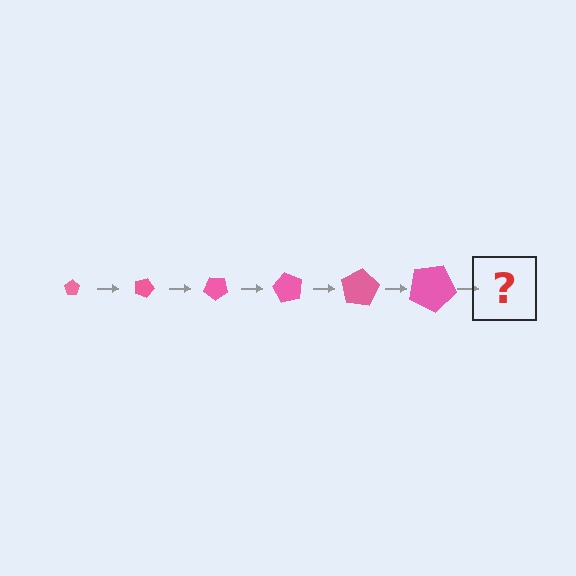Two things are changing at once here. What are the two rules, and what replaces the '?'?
The two rules are that the pentagon grows larger each step and it rotates 20 degrees each step. The '?' should be a pentagon, larger than the previous one and rotated 120 degrees from the start.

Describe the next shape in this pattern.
It should be a pentagon, larger than the previous one and rotated 120 degrees from the start.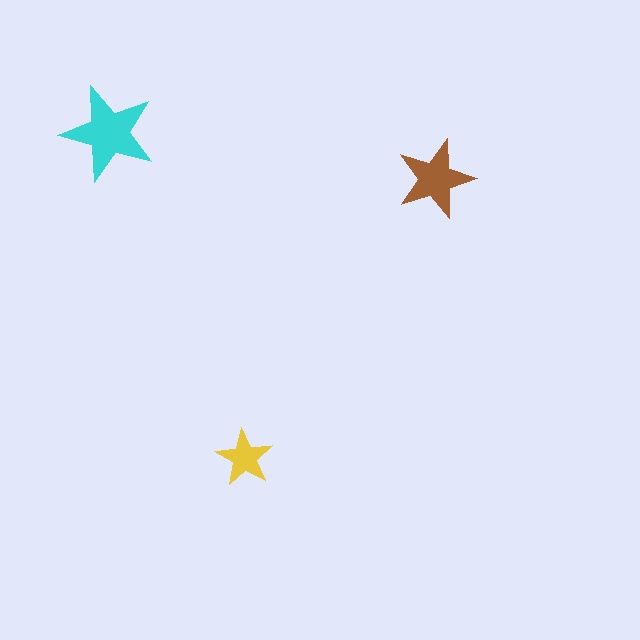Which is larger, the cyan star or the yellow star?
The cyan one.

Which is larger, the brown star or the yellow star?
The brown one.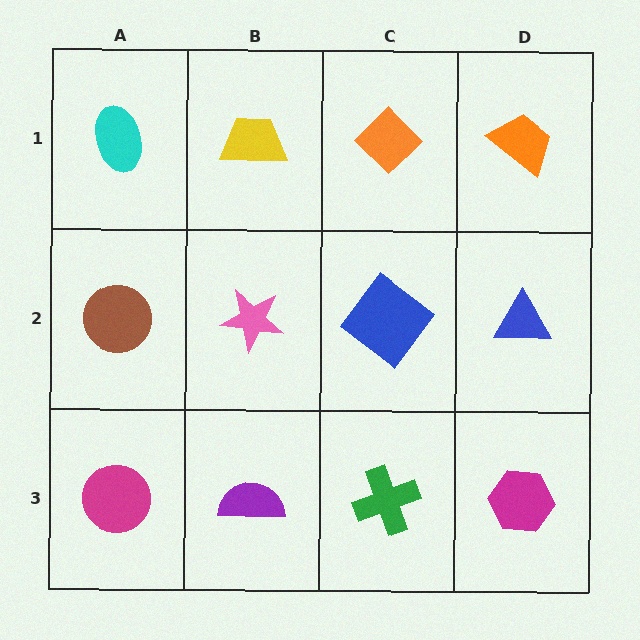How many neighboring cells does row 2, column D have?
3.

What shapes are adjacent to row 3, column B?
A pink star (row 2, column B), a magenta circle (row 3, column A), a green cross (row 3, column C).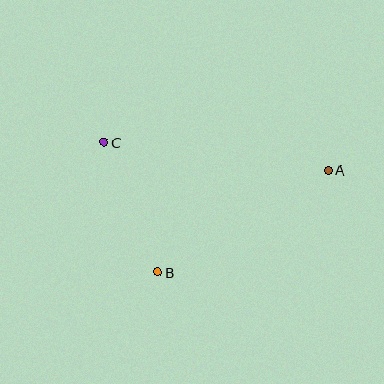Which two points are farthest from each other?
Points A and C are farthest from each other.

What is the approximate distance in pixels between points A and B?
The distance between A and B is approximately 199 pixels.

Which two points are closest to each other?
Points B and C are closest to each other.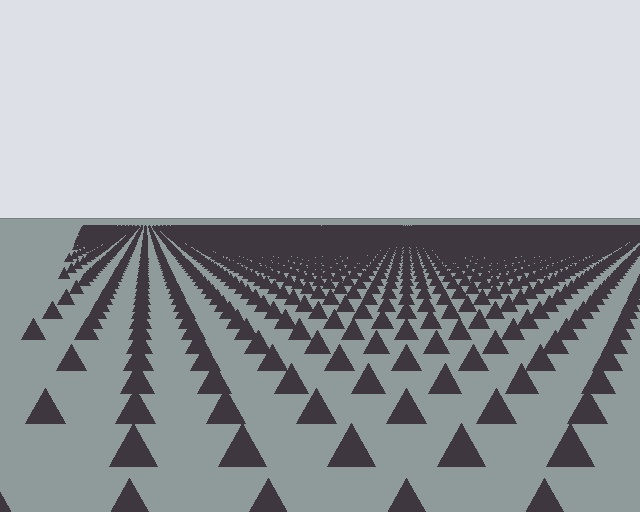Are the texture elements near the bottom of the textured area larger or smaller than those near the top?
Larger. Near the bottom, elements are closer to the viewer and appear at a bigger on-screen size.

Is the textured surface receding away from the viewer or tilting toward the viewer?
The surface is receding away from the viewer. Texture elements get smaller and denser toward the top.